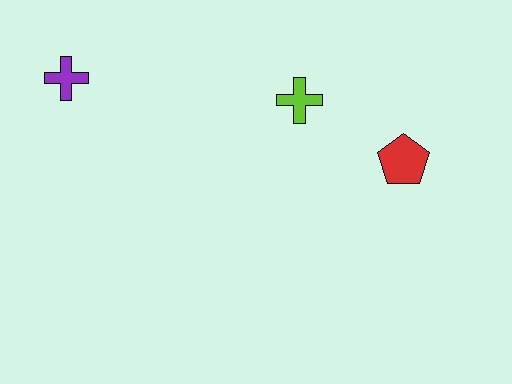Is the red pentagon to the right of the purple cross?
Yes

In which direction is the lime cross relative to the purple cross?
The lime cross is to the right of the purple cross.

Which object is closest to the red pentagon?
The lime cross is closest to the red pentagon.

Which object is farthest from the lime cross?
The purple cross is farthest from the lime cross.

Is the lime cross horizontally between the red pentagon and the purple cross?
Yes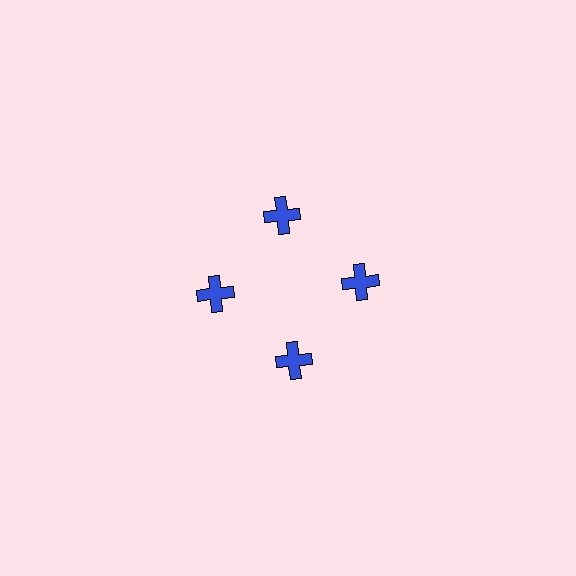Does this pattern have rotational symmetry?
Yes, this pattern has 4-fold rotational symmetry. It looks the same after rotating 90 degrees around the center.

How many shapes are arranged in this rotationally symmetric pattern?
There are 4 shapes, arranged in 4 groups of 1.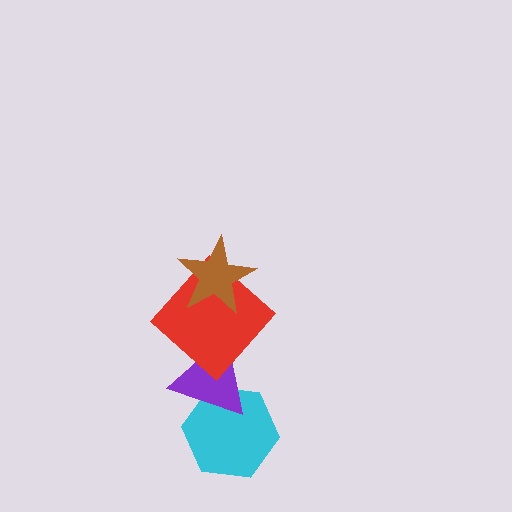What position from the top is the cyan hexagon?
The cyan hexagon is 4th from the top.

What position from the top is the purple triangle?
The purple triangle is 3rd from the top.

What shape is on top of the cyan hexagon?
The purple triangle is on top of the cyan hexagon.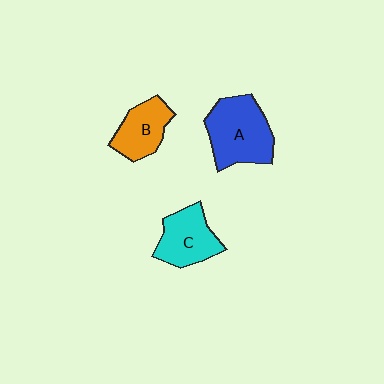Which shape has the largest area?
Shape A (blue).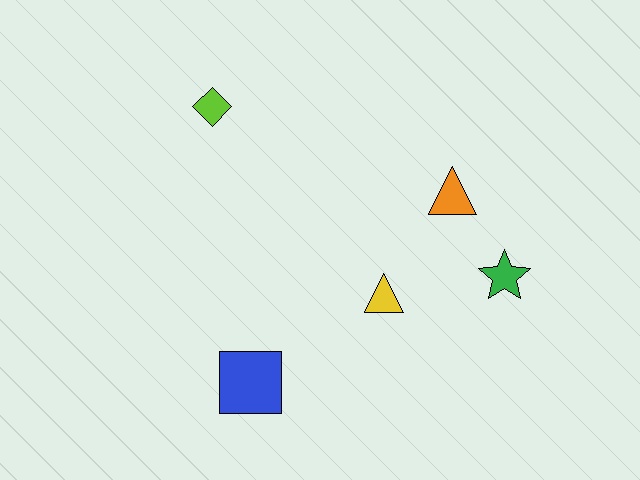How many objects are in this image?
There are 5 objects.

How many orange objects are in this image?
There is 1 orange object.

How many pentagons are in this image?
There are no pentagons.